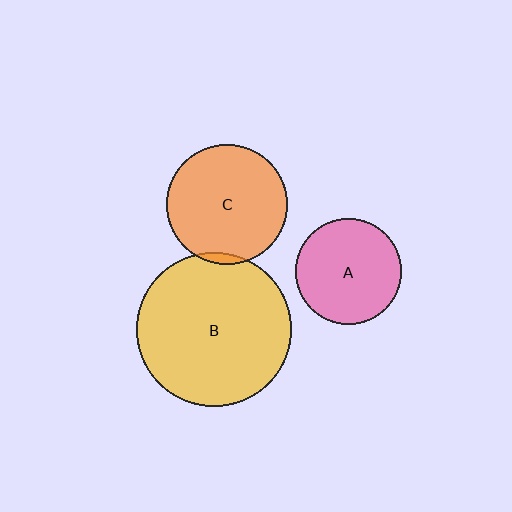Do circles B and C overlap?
Yes.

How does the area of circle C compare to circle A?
Approximately 1.3 times.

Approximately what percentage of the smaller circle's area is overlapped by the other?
Approximately 5%.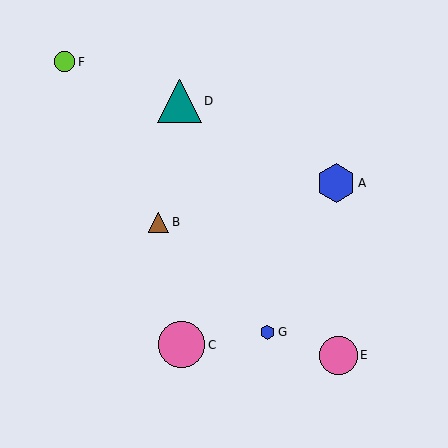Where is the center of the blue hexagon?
The center of the blue hexagon is at (268, 332).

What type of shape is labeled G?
Shape G is a blue hexagon.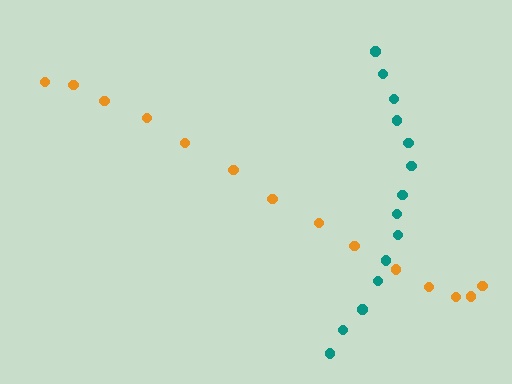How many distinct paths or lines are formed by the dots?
There are 2 distinct paths.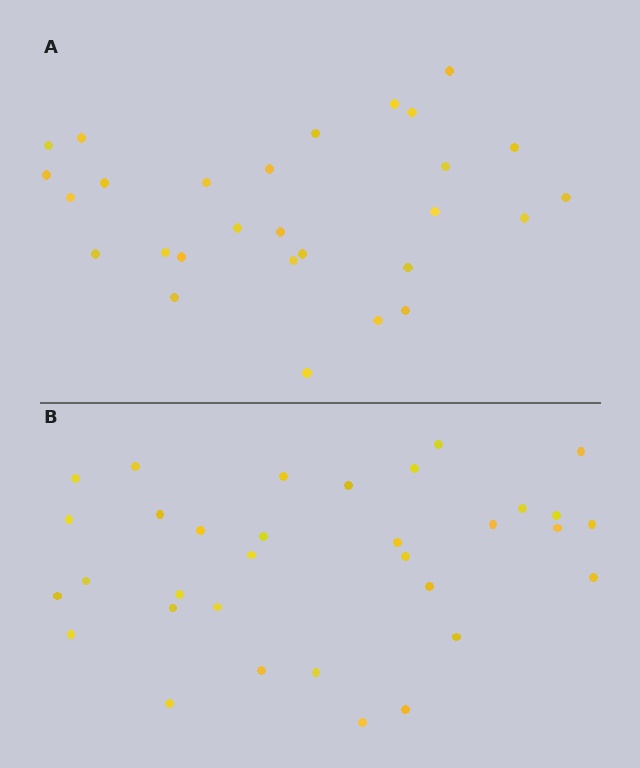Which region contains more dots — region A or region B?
Region B (the bottom region) has more dots.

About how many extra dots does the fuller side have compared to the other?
Region B has about 5 more dots than region A.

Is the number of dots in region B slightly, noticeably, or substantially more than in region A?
Region B has only slightly more — the two regions are fairly close. The ratio is roughly 1.2 to 1.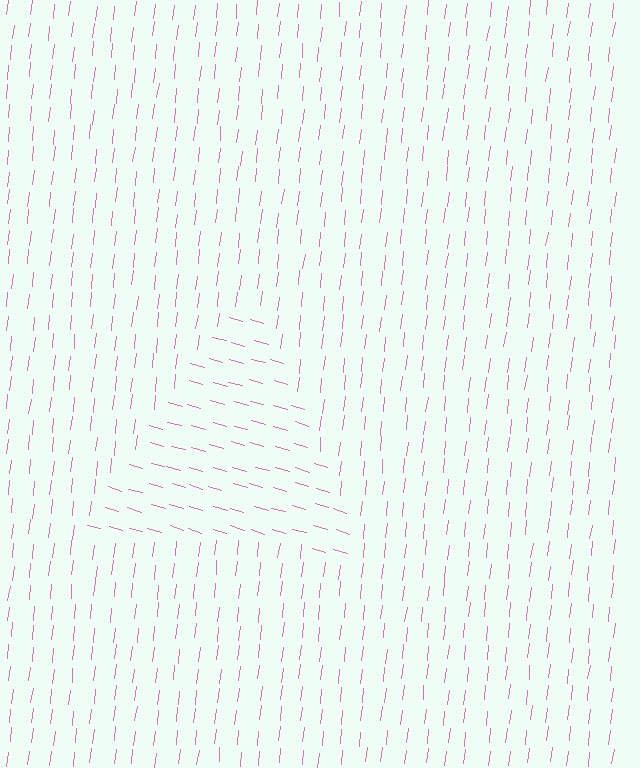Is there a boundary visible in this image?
Yes, there is a texture boundary formed by a change in line orientation.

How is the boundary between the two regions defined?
The boundary is defined purely by a change in line orientation (approximately 80 degrees difference). All lines are the same color and thickness.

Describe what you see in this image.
The image is filled with small pink line segments. A triangle region in the image has lines oriented differently from the surrounding lines, creating a visible texture boundary.